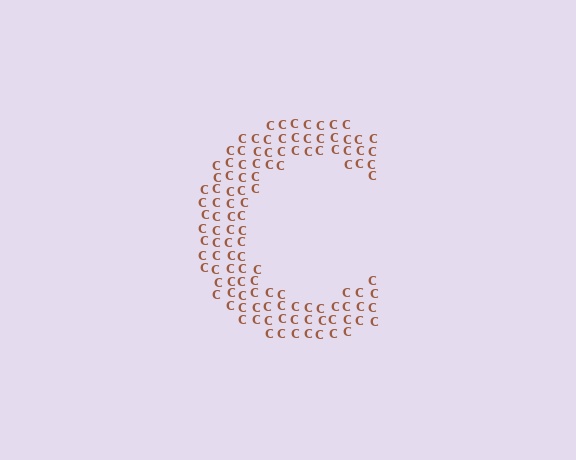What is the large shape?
The large shape is the letter C.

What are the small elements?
The small elements are letter C's.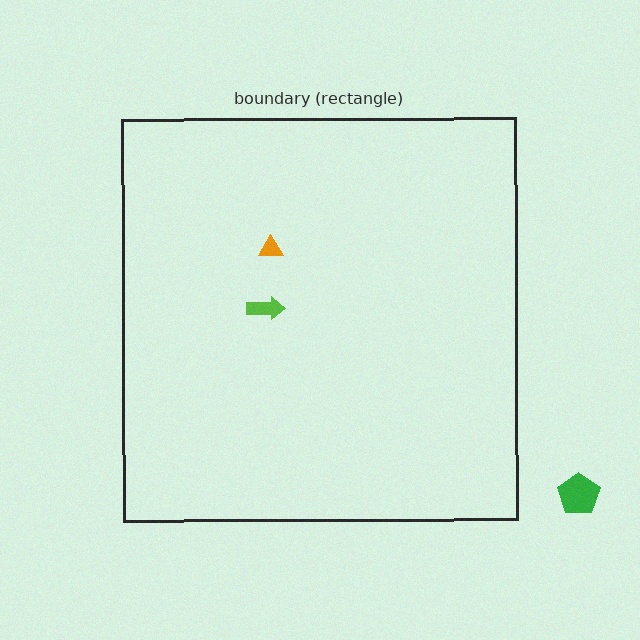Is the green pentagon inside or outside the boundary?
Outside.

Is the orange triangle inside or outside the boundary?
Inside.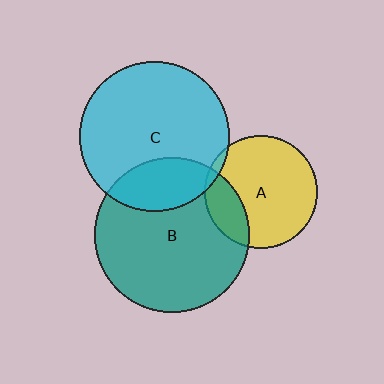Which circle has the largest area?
Circle B (teal).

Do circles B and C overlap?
Yes.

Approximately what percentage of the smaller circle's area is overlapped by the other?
Approximately 25%.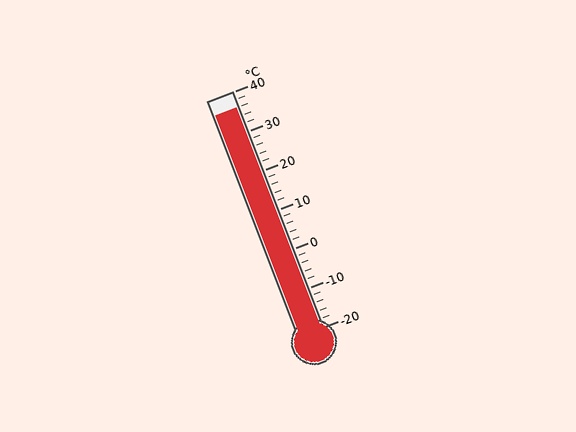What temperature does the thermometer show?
The thermometer shows approximately 36°C.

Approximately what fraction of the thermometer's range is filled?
The thermometer is filled to approximately 95% of its range.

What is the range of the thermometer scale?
The thermometer scale ranges from -20°C to 40°C.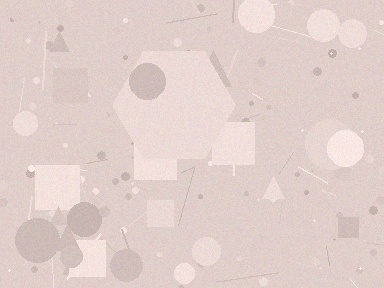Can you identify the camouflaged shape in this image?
The camouflaged shape is a hexagon.